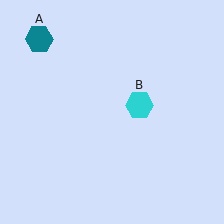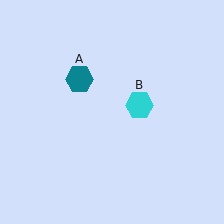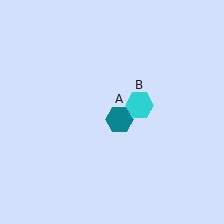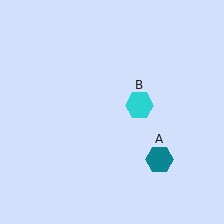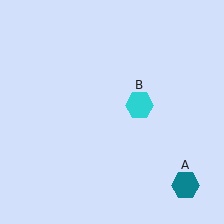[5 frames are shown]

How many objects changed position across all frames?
1 object changed position: teal hexagon (object A).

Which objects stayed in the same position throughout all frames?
Cyan hexagon (object B) remained stationary.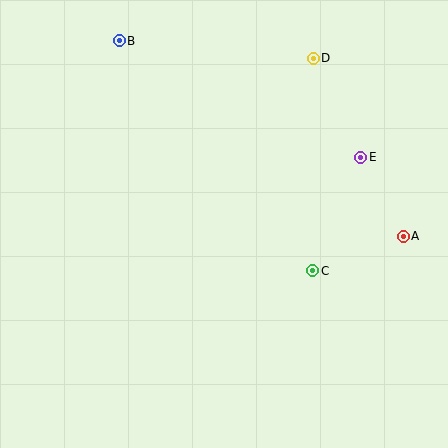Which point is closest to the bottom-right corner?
Point A is closest to the bottom-right corner.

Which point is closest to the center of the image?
Point C at (313, 271) is closest to the center.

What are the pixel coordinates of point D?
Point D is at (313, 58).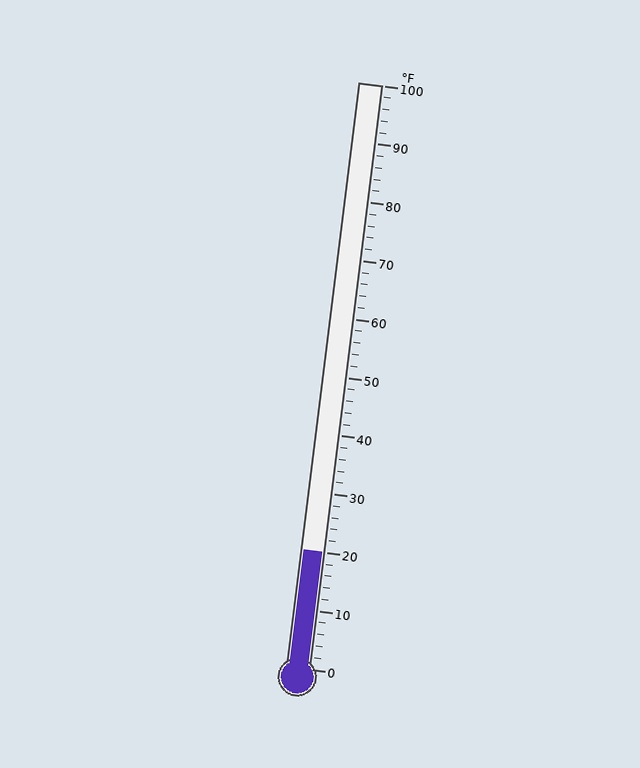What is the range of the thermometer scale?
The thermometer scale ranges from 0°F to 100°F.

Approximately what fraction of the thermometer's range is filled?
The thermometer is filled to approximately 20% of its range.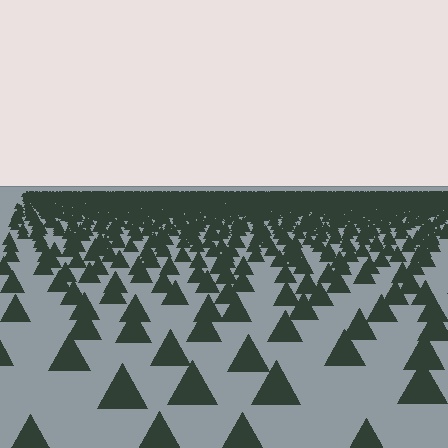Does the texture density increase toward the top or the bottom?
Density increases toward the top.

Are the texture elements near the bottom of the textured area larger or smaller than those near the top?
Larger. Near the bottom, elements are closer to the viewer and appear at a bigger on-screen size.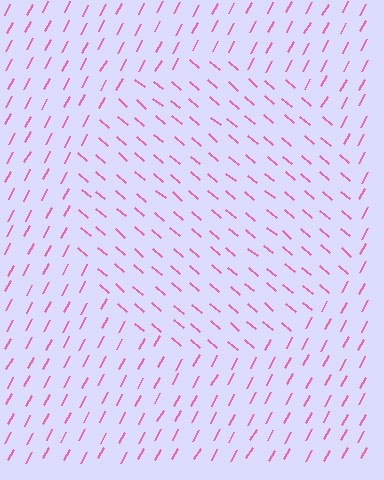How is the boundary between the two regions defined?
The boundary is defined purely by a change in line orientation (approximately 78 degrees difference). All lines are the same color and thickness.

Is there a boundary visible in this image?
Yes, there is a texture boundary formed by a change in line orientation.